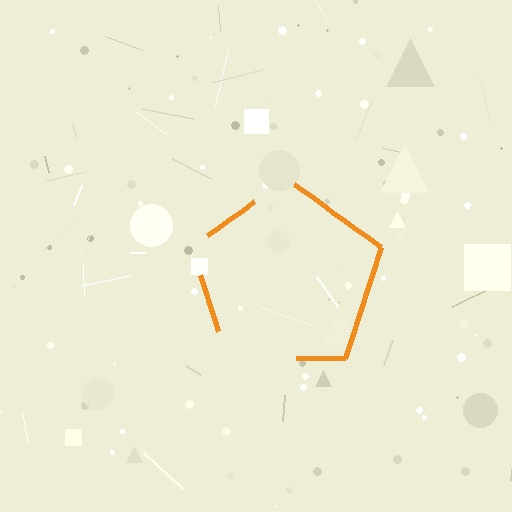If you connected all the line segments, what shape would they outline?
They would outline a pentagon.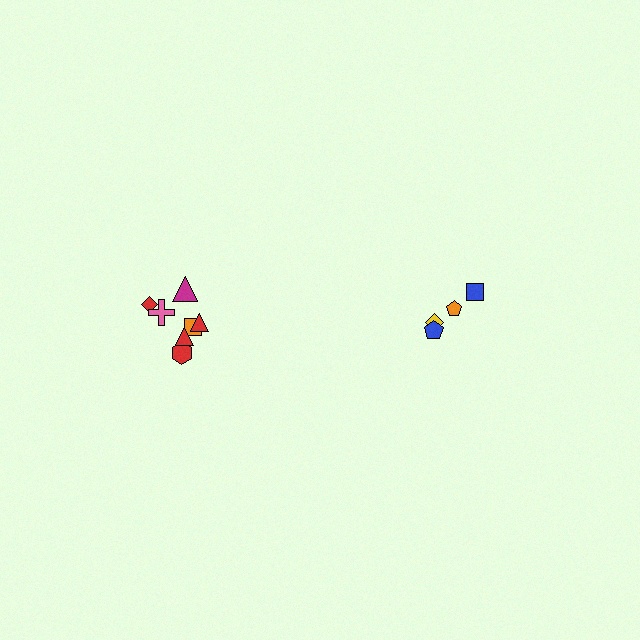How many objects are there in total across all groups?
There are 11 objects.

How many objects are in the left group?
There are 7 objects.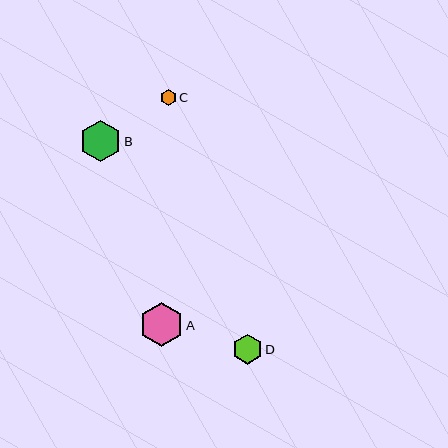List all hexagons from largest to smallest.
From largest to smallest: A, B, D, C.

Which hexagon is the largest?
Hexagon A is the largest with a size of approximately 44 pixels.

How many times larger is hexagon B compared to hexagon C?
Hexagon B is approximately 2.6 times the size of hexagon C.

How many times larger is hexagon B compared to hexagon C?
Hexagon B is approximately 2.6 times the size of hexagon C.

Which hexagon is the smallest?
Hexagon C is the smallest with a size of approximately 16 pixels.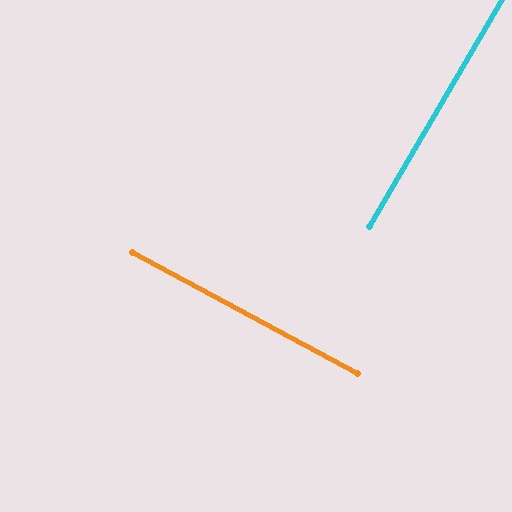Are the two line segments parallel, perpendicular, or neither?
Perpendicular — they meet at approximately 88°.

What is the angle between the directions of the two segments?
Approximately 88 degrees.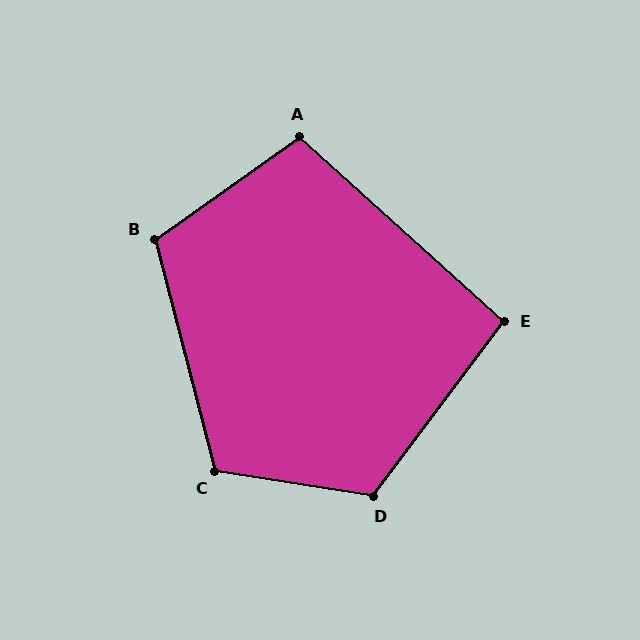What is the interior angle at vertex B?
Approximately 111 degrees (obtuse).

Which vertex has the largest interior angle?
D, at approximately 118 degrees.